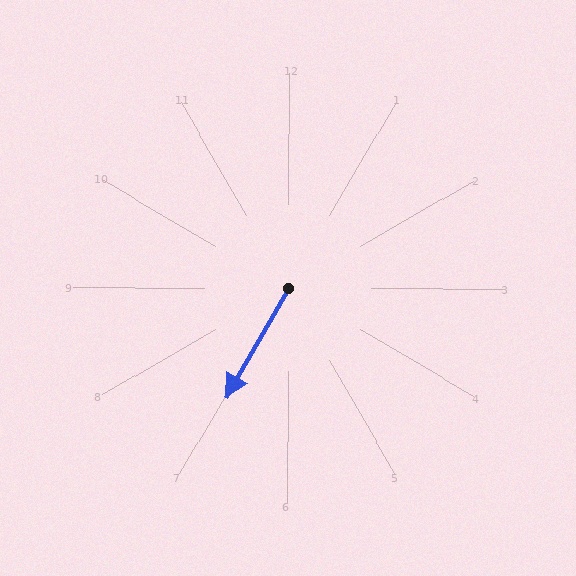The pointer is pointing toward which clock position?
Roughly 7 o'clock.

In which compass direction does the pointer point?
Southwest.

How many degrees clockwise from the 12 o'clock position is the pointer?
Approximately 210 degrees.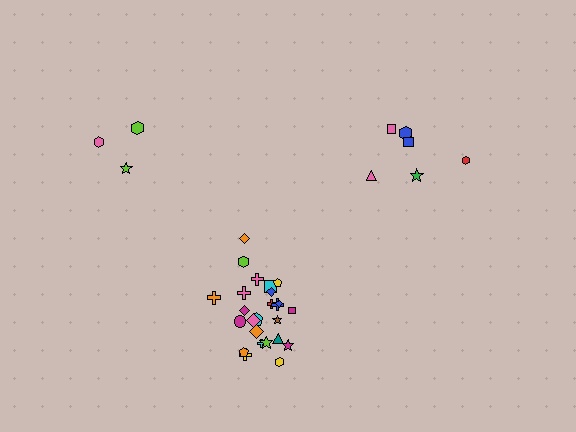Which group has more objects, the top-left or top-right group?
The top-right group.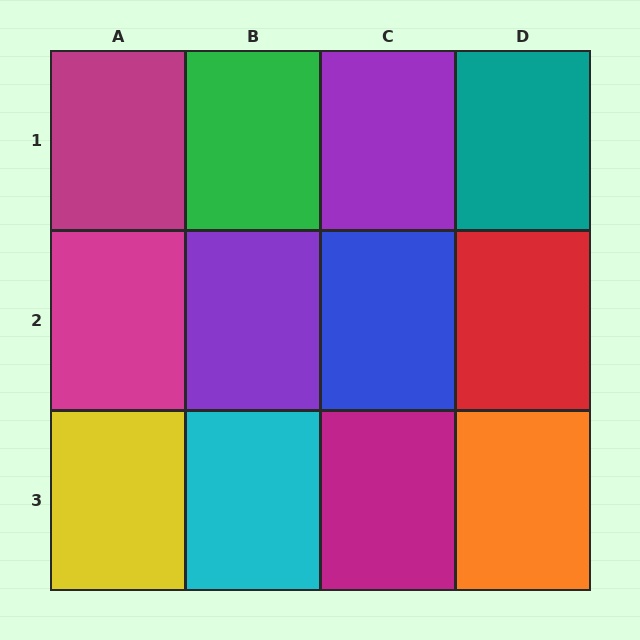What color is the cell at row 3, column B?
Cyan.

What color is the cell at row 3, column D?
Orange.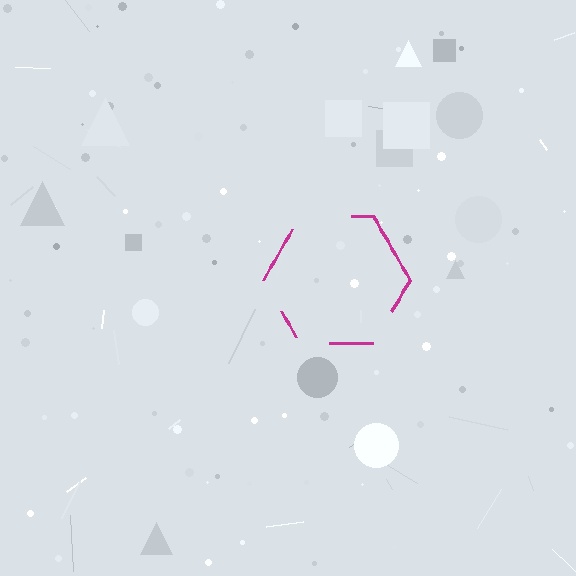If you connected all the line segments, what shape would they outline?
They would outline a hexagon.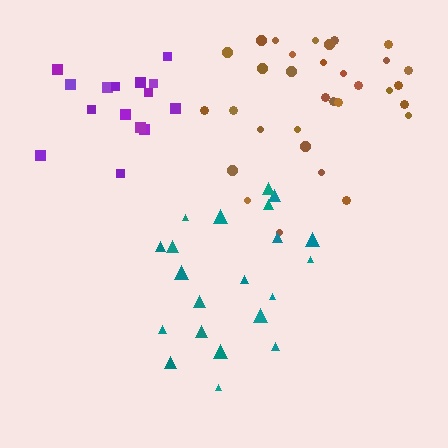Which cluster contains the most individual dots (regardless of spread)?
Brown (32).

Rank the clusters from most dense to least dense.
purple, brown, teal.